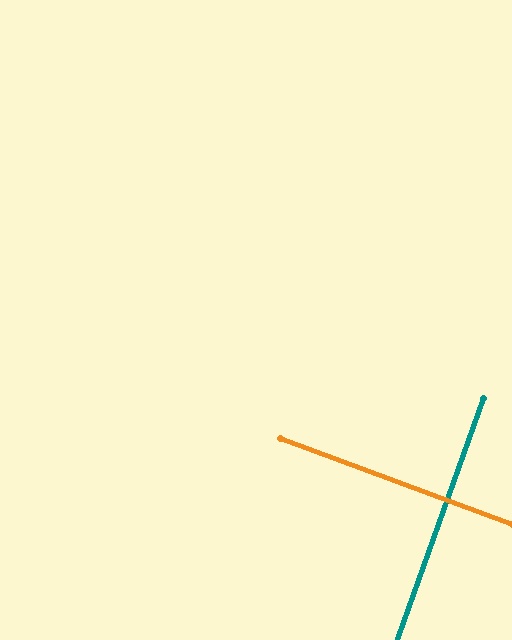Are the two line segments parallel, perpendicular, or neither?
Perpendicular — they meet at approximately 90°.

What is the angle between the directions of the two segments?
Approximately 90 degrees.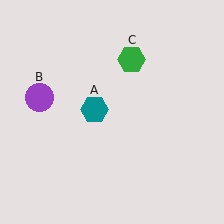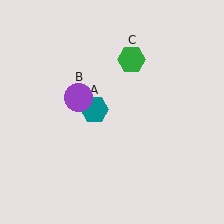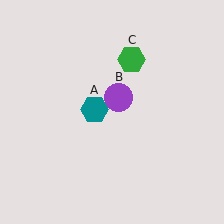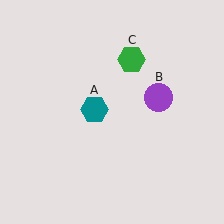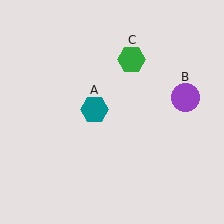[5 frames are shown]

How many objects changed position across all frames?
1 object changed position: purple circle (object B).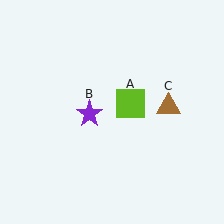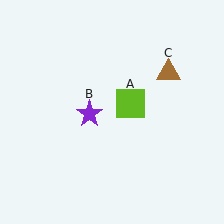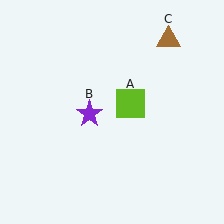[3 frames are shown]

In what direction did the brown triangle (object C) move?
The brown triangle (object C) moved up.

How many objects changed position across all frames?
1 object changed position: brown triangle (object C).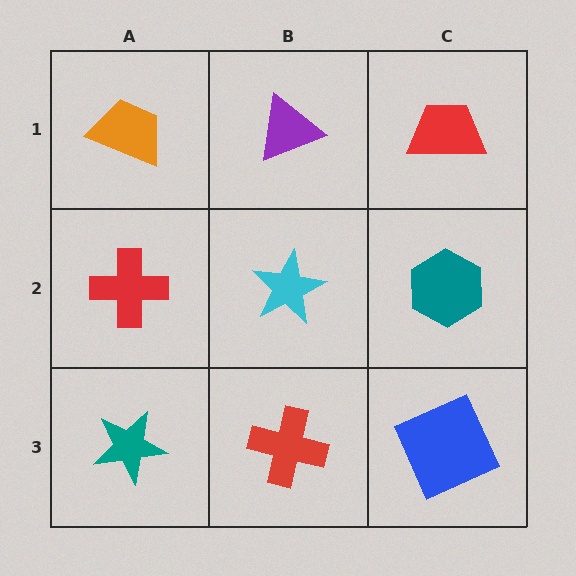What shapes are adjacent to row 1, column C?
A teal hexagon (row 2, column C), a purple triangle (row 1, column B).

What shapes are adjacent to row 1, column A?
A red cross (row 2, column A), a purple triangle (row 1, column B).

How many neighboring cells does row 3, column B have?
3.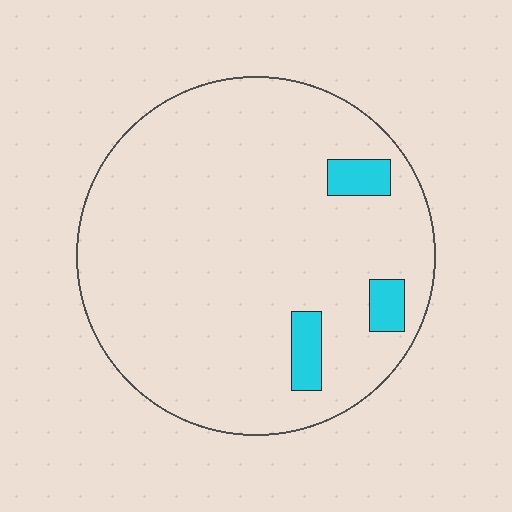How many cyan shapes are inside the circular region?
3.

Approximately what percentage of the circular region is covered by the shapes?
Approximately 5%.